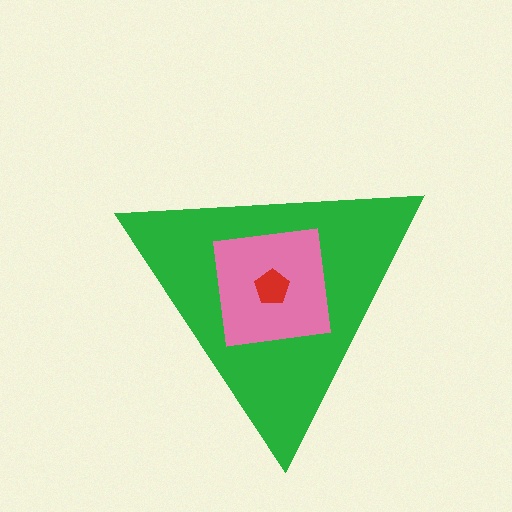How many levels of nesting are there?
3.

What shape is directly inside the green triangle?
The pink square.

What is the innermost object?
The red pentagon.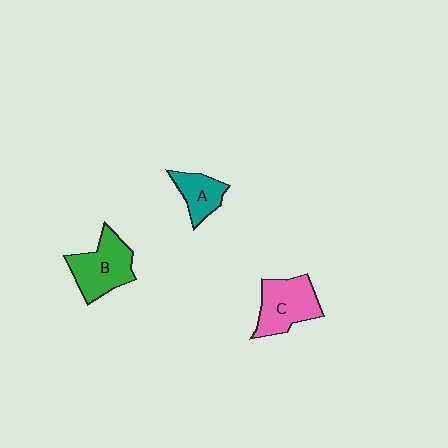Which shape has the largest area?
Shape B (green).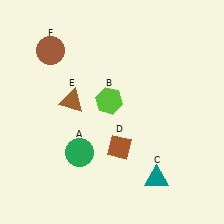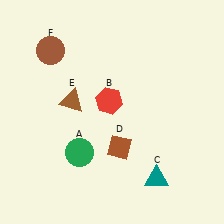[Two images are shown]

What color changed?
The hexagon (B) changed from lime in Image 1 to red in Image 2.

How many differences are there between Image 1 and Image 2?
There is 1 difference between the two images.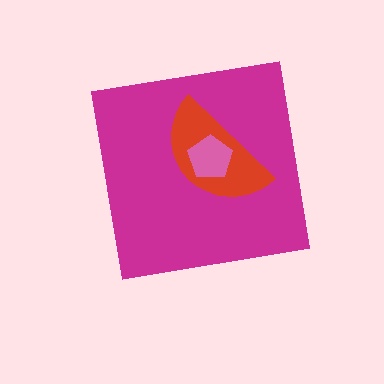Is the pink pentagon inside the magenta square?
Yes.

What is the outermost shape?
The magenta square.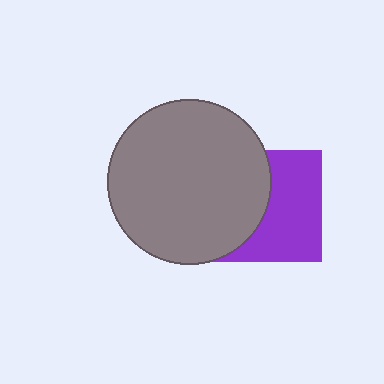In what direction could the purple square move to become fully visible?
The purple square could move right. That would shift it out from behind the gray circle entirely.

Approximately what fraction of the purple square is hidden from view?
Roughly 45% of the purple square is hidden behind the gray circle.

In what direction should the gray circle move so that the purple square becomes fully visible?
The gray circle should move left. That is the shortest direction to clear the overlap and leave the purple square fully visible.